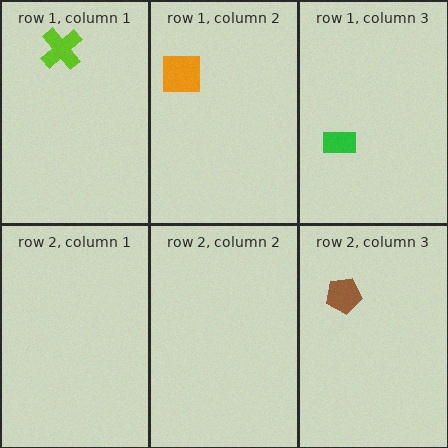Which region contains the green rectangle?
The row 1, column 3 region.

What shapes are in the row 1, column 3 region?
The green rectangle.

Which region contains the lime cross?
The row 1, column 1 region.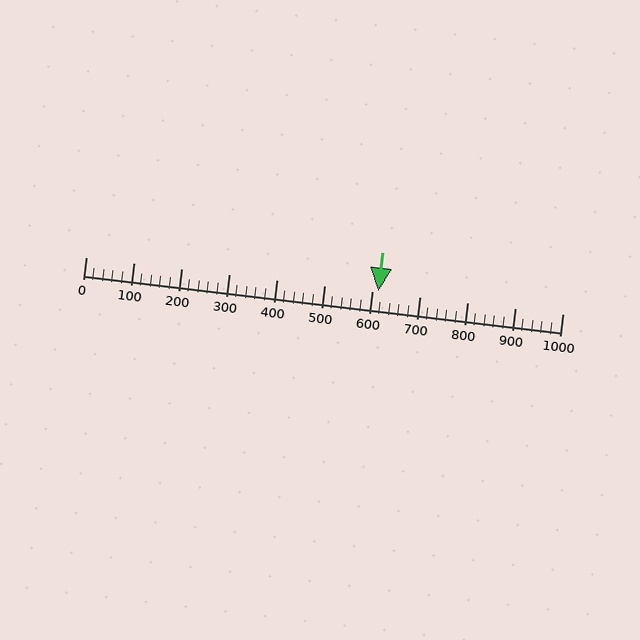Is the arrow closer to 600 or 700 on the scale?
The arrow is closer to 600.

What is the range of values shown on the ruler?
The ruler shows values from 0 to 1000.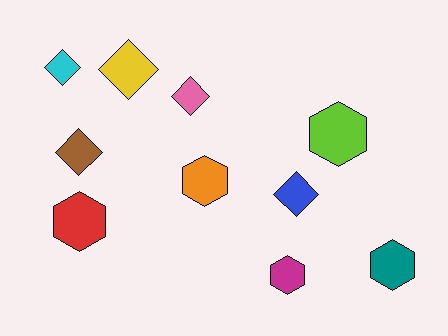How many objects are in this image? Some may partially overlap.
There are 10 objects.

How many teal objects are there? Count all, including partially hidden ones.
There is 1 teal object.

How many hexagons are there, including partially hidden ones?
There are 5 hexagons.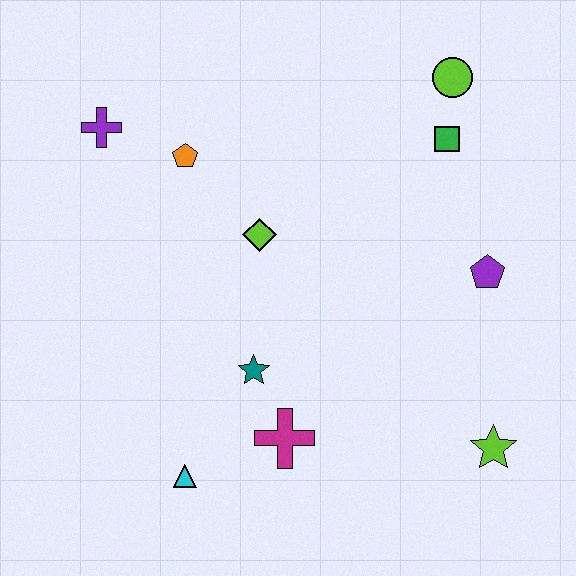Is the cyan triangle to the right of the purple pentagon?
No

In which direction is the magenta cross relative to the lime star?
The magenta cross is to the left of the lime star.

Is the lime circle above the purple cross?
Yes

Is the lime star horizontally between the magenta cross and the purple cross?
No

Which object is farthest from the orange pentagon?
The lime star is farthest from the orange pentagon.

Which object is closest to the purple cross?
The orange pentagon is closest to the purple cross.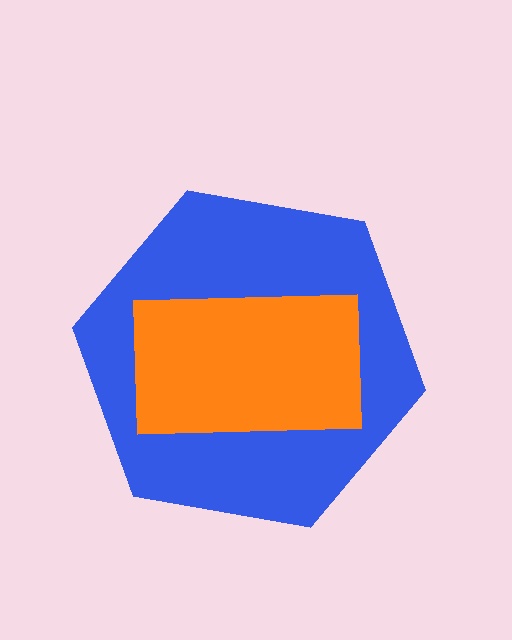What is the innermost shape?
The orange rectangle.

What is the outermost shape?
The blue hexagon.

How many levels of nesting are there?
2.